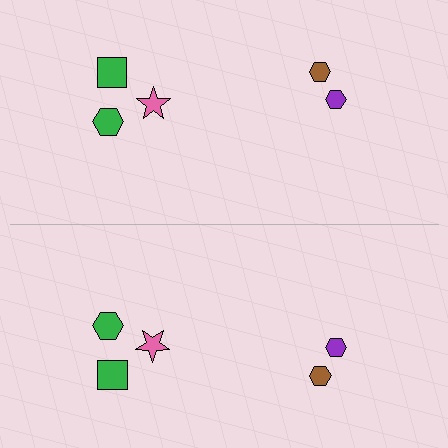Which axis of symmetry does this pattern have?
The pattern has a horizontal axis of symmetry running through the center of the image.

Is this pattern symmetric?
Yes, this pattern has bilateral (reflection) symmetry.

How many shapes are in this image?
There are 10 shapes in this image.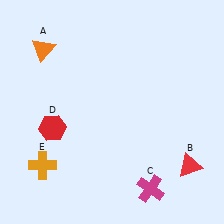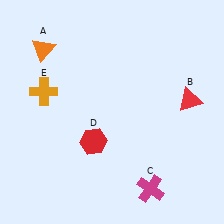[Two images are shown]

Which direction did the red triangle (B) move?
The red triangle (B) moved up.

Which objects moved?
The objects that moved are: the red triangle (B), the red hexagon (D), the orange cross (E).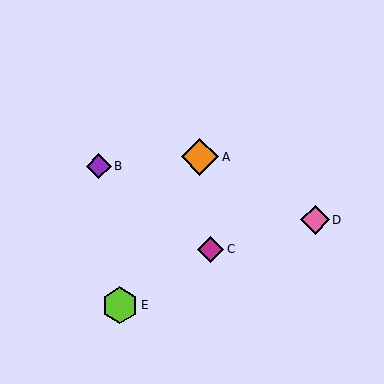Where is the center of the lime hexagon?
The center of the lime hexagon is at (120, 305).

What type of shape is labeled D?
Shape D is a pink diamond.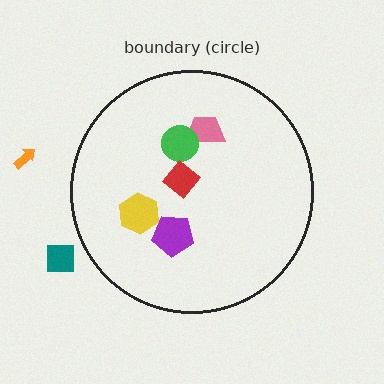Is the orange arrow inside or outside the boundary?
Outside.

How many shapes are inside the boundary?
5 inside, 2 outside.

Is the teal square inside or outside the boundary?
Outside.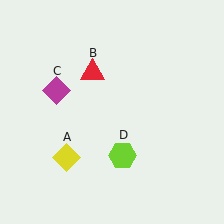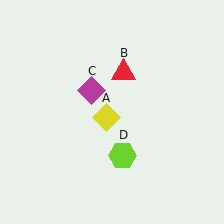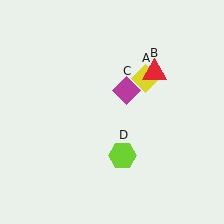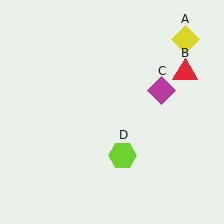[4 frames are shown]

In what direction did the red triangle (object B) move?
The red triangle (object B) moved right.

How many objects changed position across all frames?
3 objects changed position: yellow diamond (object A), red triangle (object B), magenta diamond (object C).